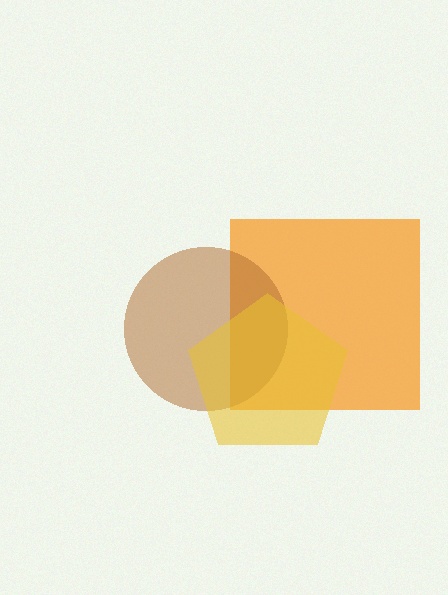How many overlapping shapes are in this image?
There are 3 overlapping shapes in the image.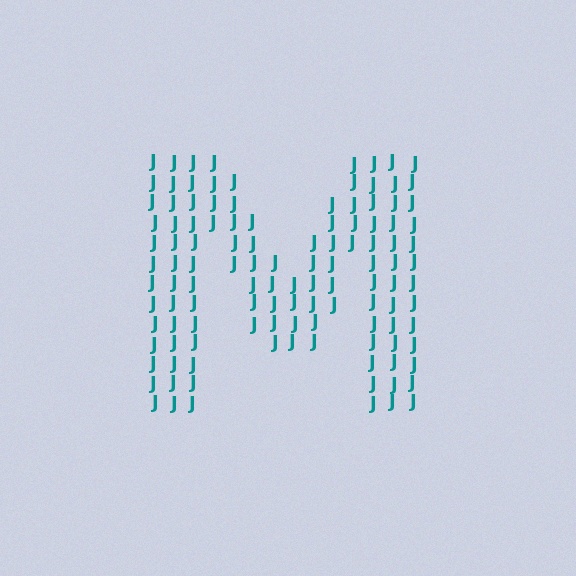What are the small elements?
The small elements are letter J's.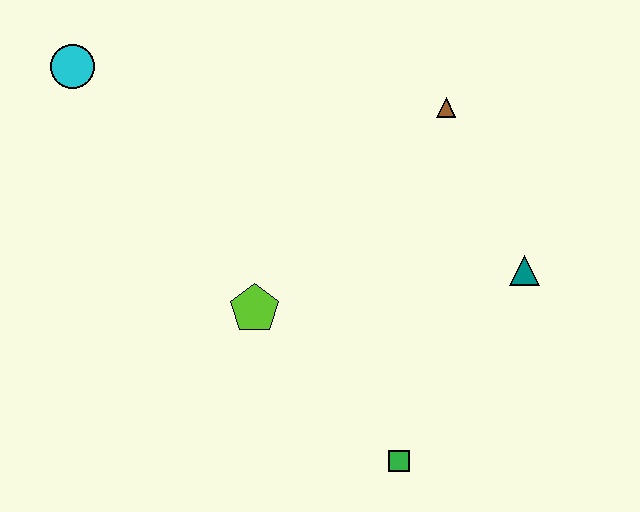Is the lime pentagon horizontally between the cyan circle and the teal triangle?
Yes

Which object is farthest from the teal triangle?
The cyan circle is farthest from the teal triangle.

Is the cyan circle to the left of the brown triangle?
Yes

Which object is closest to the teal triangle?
The brown triangle is closest to the teal triangle.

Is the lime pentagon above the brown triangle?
No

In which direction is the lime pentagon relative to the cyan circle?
The lime pentagon is below the cyan circle.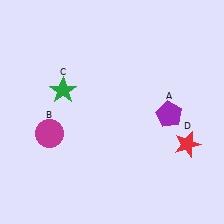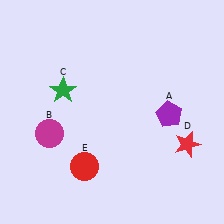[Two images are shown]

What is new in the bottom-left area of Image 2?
A red circle (E) was added in the bottom-left area of Image 2.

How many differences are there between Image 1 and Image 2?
There is 1 difference between the two images.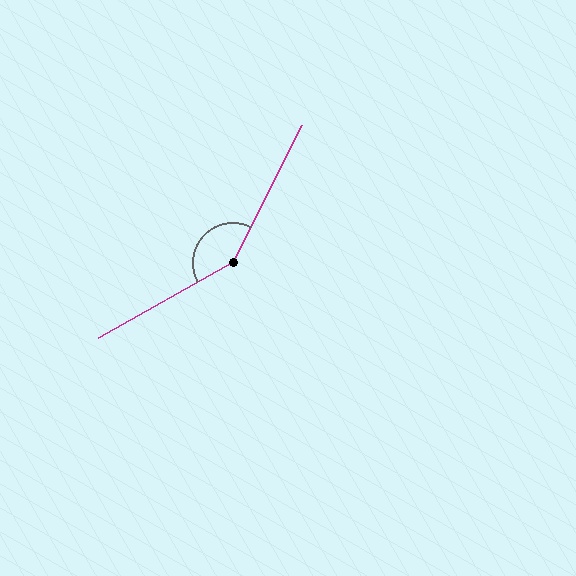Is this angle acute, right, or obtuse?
It is obtuse.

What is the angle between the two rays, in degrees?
Approximately 146 degrees.